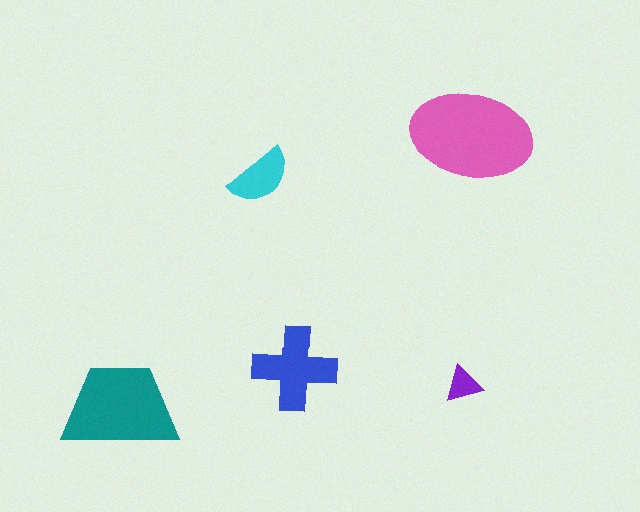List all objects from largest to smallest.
The pink ellipse, the teal trapezoid, the blue cross, the cyan semicircle, the purple triangle.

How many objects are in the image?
There are 5 objects in the image.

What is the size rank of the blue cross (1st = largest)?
3rd.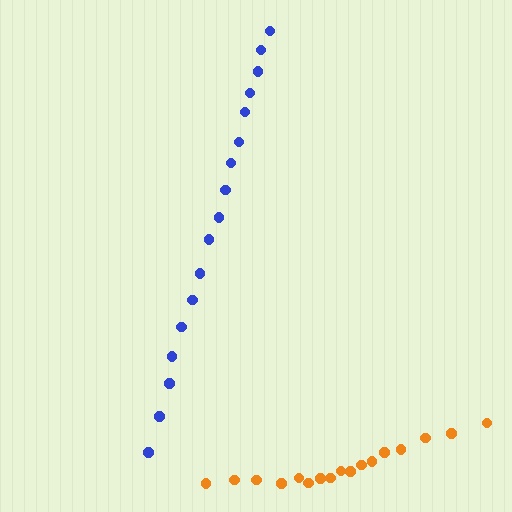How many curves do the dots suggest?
There are 2 distinct paths.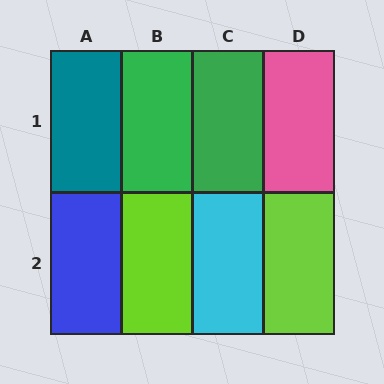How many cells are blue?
1 cell is blue.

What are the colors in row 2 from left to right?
Blue, lime, cyan, lime.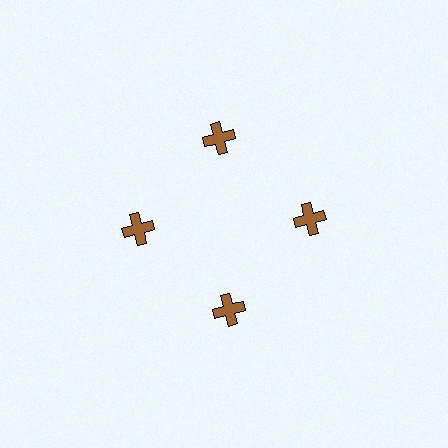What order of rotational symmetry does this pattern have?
This pattern has 4-fold rotational symmetry.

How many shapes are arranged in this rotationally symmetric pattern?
There are 4 shapes, arranged in 4 groups of 1.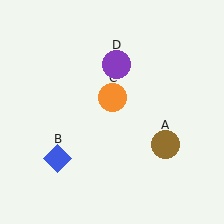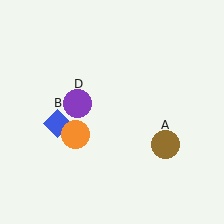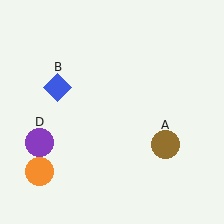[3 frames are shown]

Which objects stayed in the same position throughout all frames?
Brown circle (object A) remained stationary.